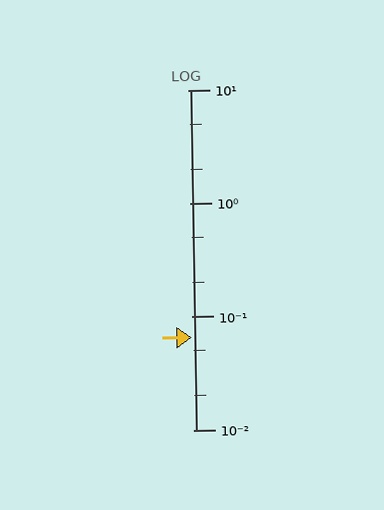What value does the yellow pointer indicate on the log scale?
The pointer indicates approximately 0.066.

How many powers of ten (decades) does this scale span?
The scale spans 3 decades, from 0.01 to 10.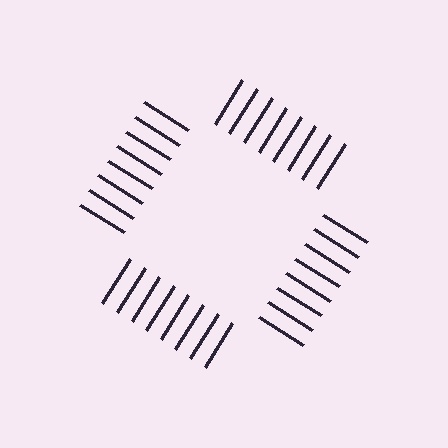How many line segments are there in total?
32 — 8 along each of the 4 edges.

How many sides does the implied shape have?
4 sides — the line-ends trace a square.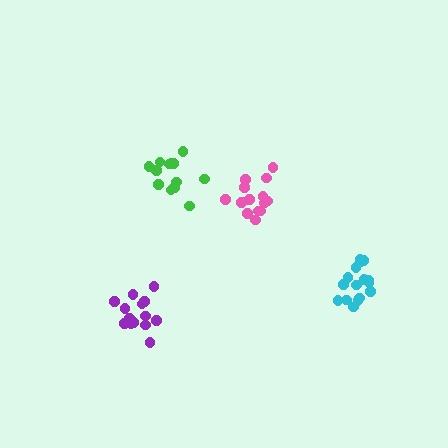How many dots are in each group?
Group 1: 14 dots, Group 2: 16 dots, Group 3: 13 dots, Group 4: 14 dots (57 total).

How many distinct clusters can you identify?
There are 4 distinct clusters.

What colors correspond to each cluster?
The clusters are colored: pink, cyan, green, purple.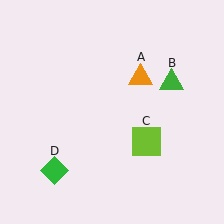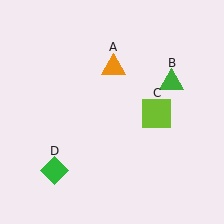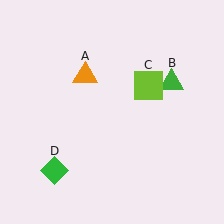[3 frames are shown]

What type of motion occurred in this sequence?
The orange triangle (object A), lime square (object C) rotated counterclockwise around the center of the scene.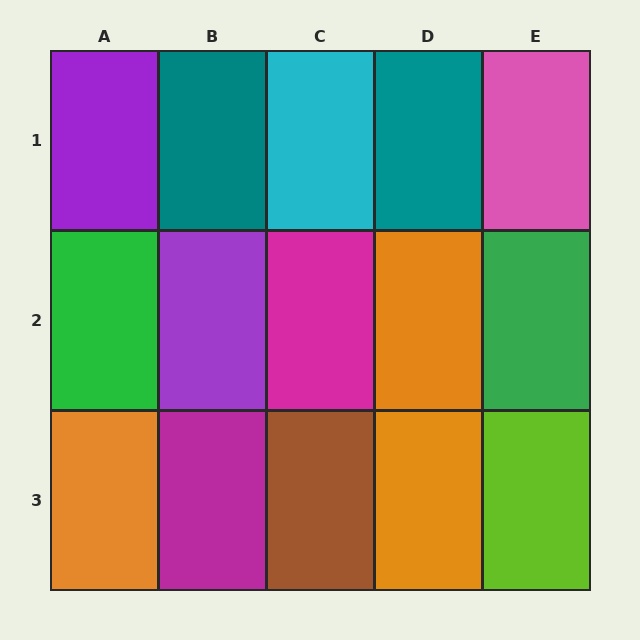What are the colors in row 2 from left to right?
Green, purple, magenta, orange, green.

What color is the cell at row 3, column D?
Orange.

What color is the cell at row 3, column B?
Magenta.